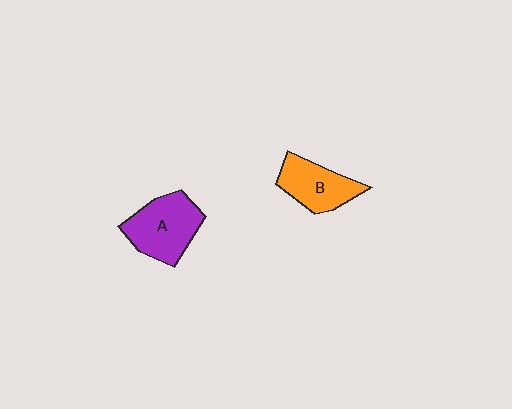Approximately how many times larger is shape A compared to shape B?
Approximately 1.3 times.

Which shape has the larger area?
Shape A (purple).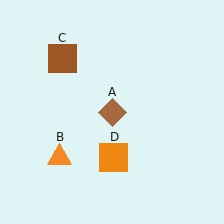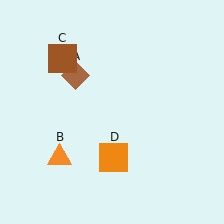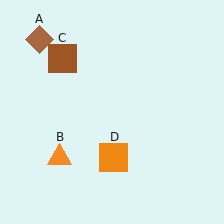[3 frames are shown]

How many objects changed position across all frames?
1 object changed position: brown diamond (object A).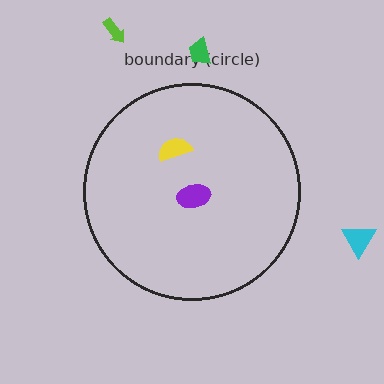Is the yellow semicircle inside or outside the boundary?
Inside.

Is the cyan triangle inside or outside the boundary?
Outside.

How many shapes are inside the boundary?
2 inside, 3 outside.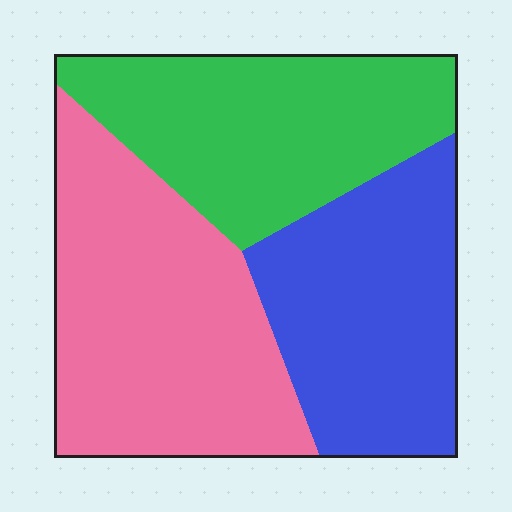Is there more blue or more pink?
Pink.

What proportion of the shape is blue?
Blue covers 30% of the shape.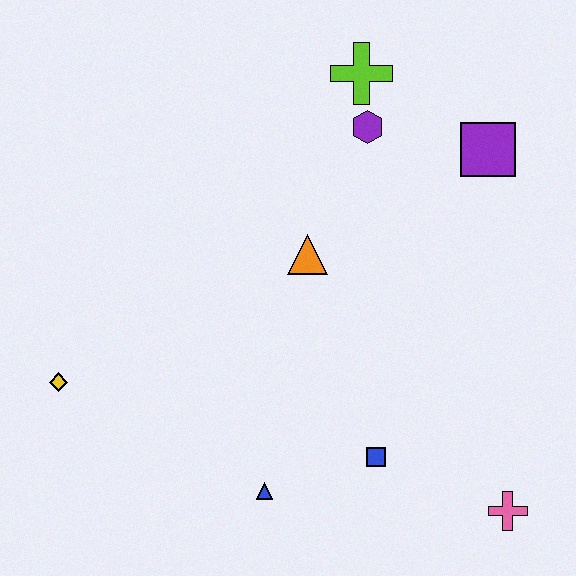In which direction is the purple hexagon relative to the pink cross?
The purple hexagon is above the pink cross.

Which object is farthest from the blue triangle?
The lime cross is farthest from the blue triangle.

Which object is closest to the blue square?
The blue triangle is closest to the blue square.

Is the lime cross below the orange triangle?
No